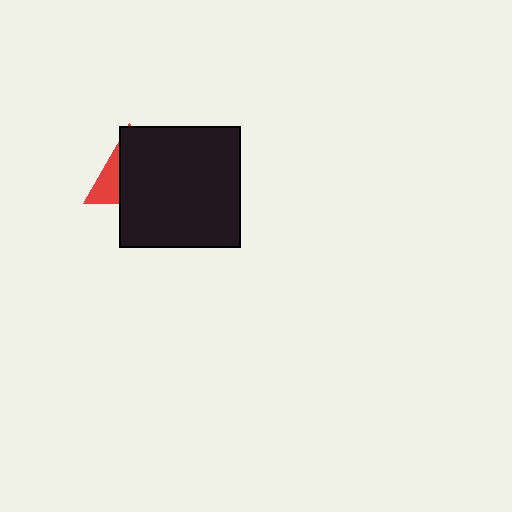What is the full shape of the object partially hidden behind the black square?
The partially hidden object is a red triangle.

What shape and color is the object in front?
The object in front is a black square.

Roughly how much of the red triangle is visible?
A small part of it is visible (roughly 31%).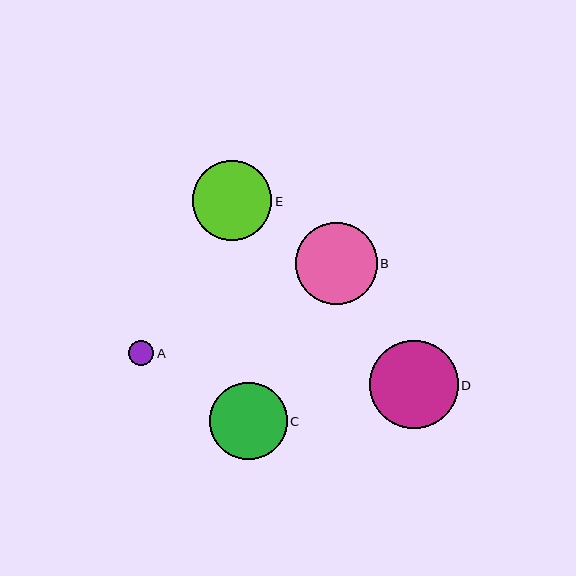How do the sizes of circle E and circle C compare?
Circle E and circle C are approximately the same size.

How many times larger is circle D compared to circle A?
Circle D is approximately 3.5 times the size of circle A.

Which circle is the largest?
Circle D is the largest with a size of approximately 88 pixels.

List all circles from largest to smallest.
From largest to smallest: D, B, E, C, A.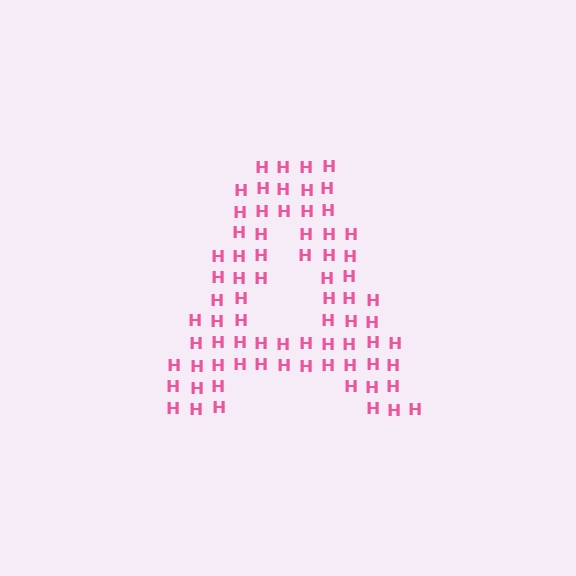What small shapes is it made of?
It is made of small letter H's.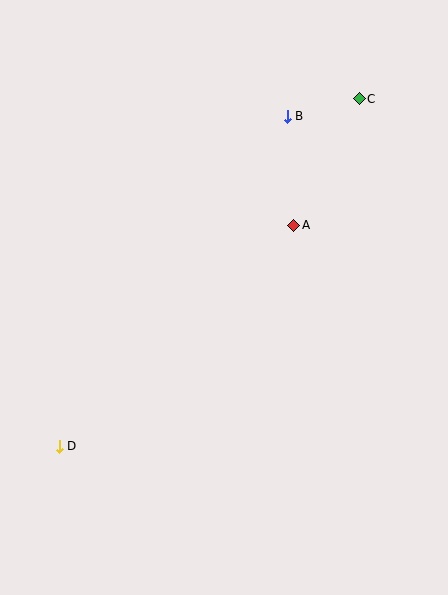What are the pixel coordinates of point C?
Point C is at (359, 99).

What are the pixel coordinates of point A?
Point A is at (294, 225).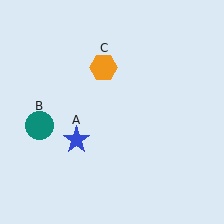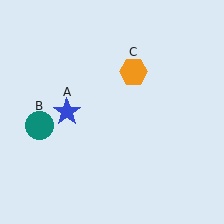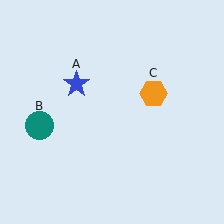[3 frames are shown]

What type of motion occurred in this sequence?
The blue star (object A), orange hexagon (object C) rotated clockwise around the center of the scene.